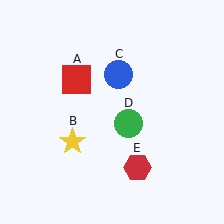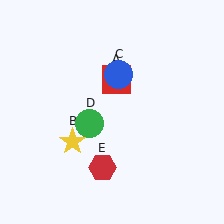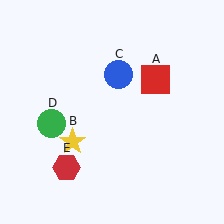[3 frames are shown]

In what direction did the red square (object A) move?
The red square (object A) moved right.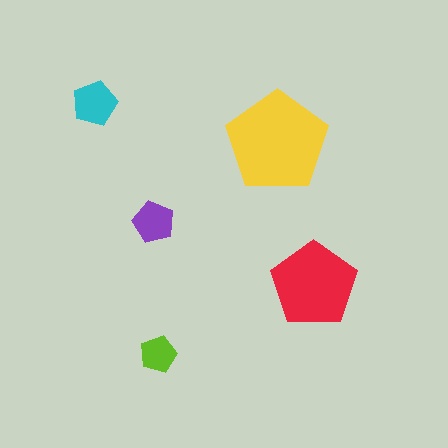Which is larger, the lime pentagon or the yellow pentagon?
The yellow one.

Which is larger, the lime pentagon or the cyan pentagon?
The cyan one.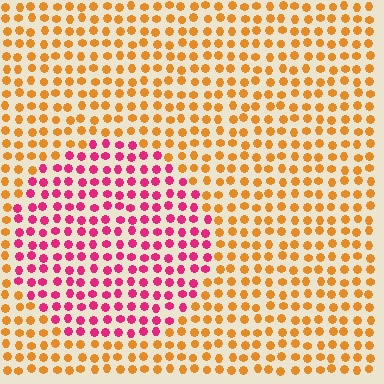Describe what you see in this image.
The image is filled with small orange elements in a uniform arrangement. A circle-shaped region is visible where the elements are tinted to a slightly different hue, forming a subtle color boundary.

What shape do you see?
I see a circle.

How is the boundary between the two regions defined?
The boundary is defined purely by a slight shift in hue (about 60 degrees). Spacing, size, and orientation are identical on both sides.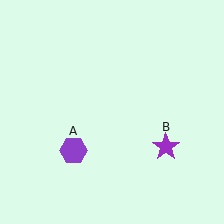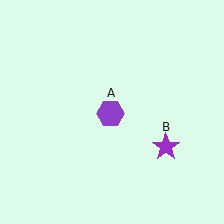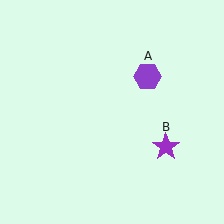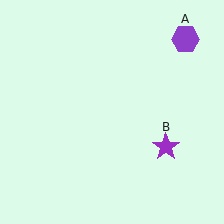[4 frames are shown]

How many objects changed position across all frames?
1 object changed position: purple hexagon (object A).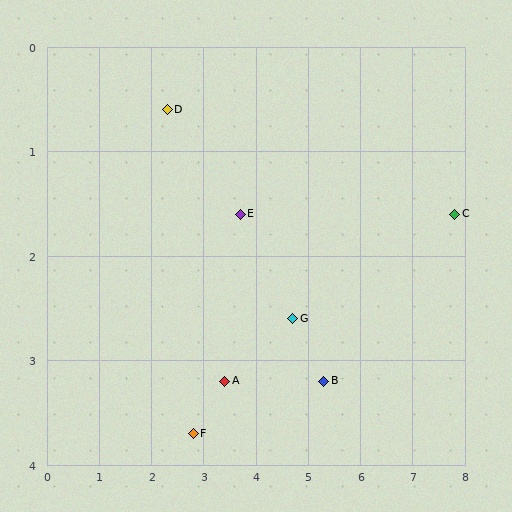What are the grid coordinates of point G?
Point G is at approximately (4.7, 2.6).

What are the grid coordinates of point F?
Point F is at approximately (2.8, 3.7).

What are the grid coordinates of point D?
Point D is at approximately (2.3, 0.6).